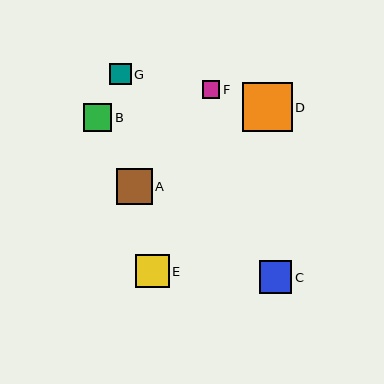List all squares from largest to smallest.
From largest to smallest: D, A, E, C, B, G, F.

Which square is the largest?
Square D is the largest with a size of approximately 49 pixels.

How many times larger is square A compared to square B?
Square A is approximately 1.3 times the size of square B.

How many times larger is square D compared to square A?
Square D is approximately 1.4 times the size of square A.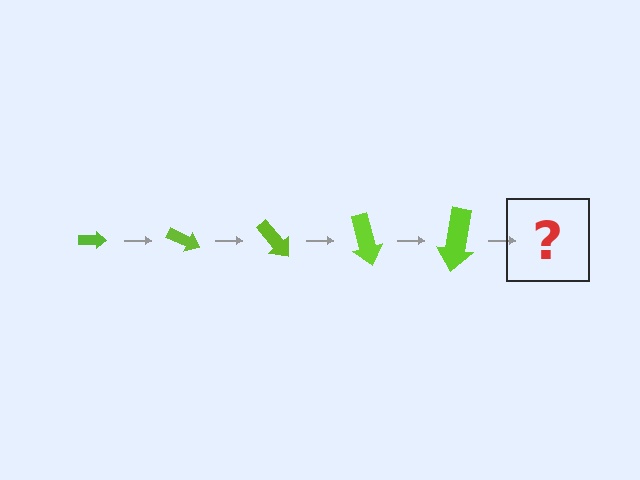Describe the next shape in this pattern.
It should be an arrow, larger than the previous one and rotated 125 degrees from the start.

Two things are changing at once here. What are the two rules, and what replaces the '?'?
The two rules are that the arrow grows larger each step and it rotates 25 degrees each step. The '?' should be an arrow, larger than the previous one and rotated 125 degrees from the start.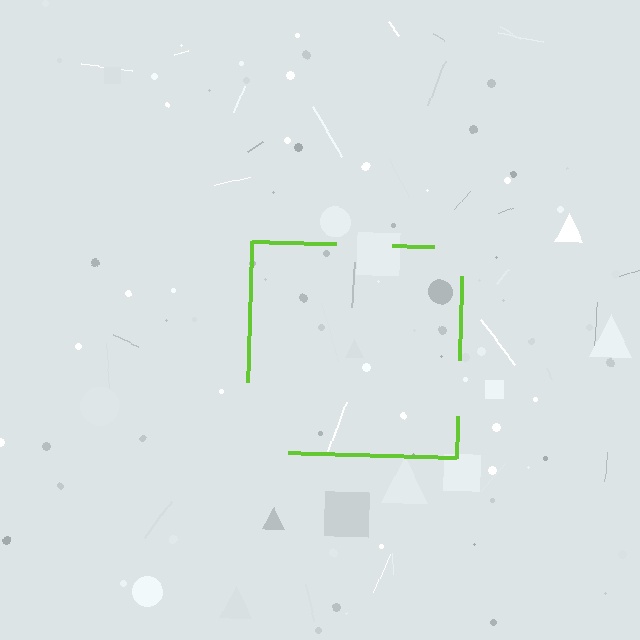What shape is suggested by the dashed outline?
The dashed outline suggests a square.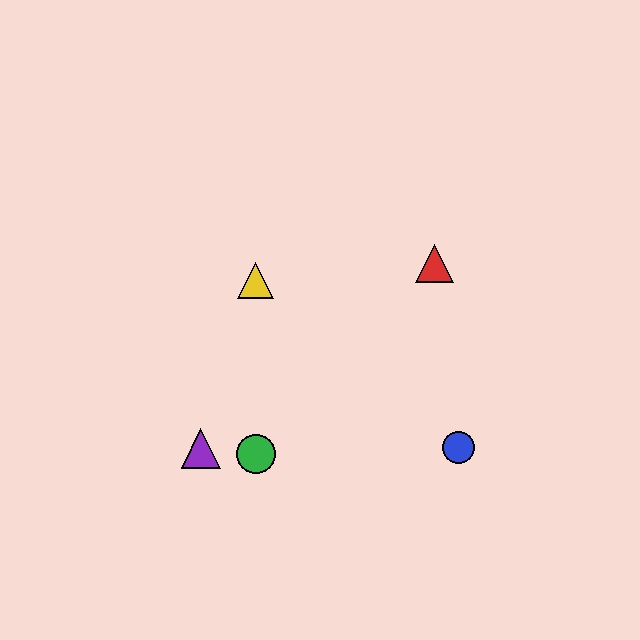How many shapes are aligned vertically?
2 shapes (the green circle, the yellow triangle) are aligned vertically.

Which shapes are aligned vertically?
The green circle, the yellow triangle are aligned vertically.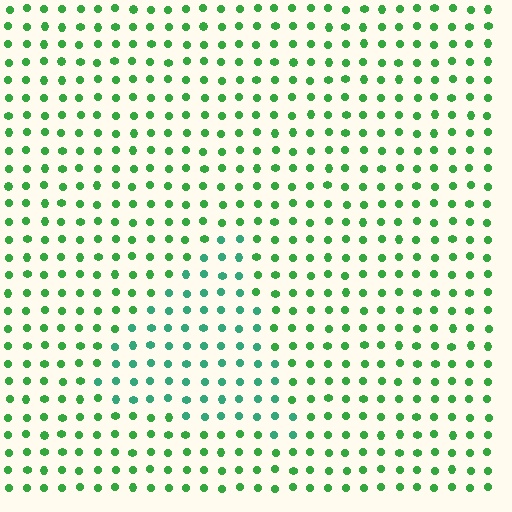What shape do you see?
I see a triangle.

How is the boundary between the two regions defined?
The boundary is defined purely by a slight shift in hue (about 31 degrees). Spacing, size, and orientation are identical on both sides.